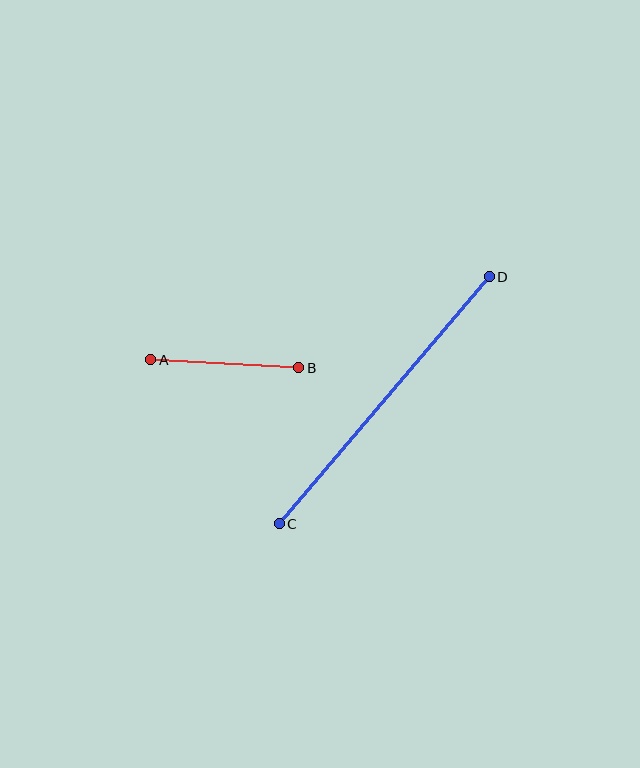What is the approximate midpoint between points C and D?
The midpoint is at approximately (384, 400) pixels.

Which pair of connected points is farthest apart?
Points C and D are farthest apart.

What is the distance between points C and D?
The distance is approximately 324 pixels.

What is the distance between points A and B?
The distance is approximately 149 pixels.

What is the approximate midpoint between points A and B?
The midpoint is at approximately (225, 364) pixels.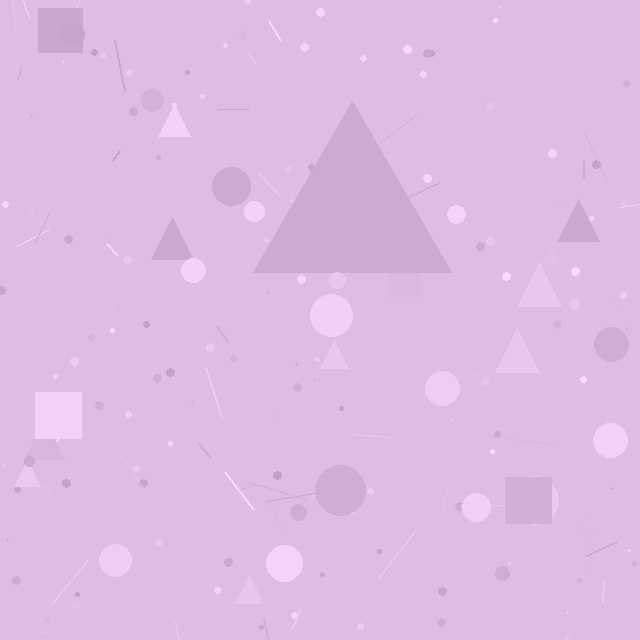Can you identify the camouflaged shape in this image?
The camouflaged shape is a triangle.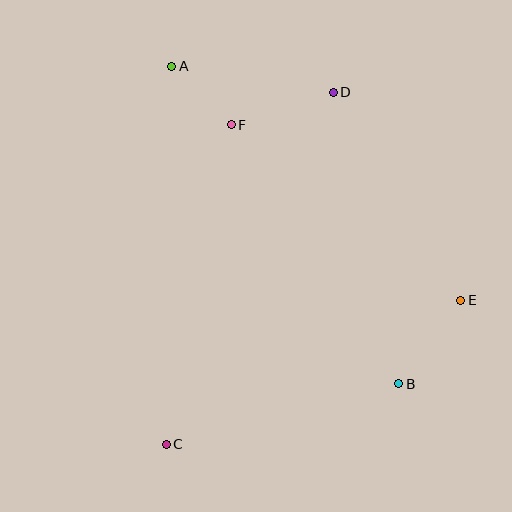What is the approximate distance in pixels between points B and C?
The distance between B and C is approximately 240 pixels.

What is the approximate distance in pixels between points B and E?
The distance between B and E is approximately 104 pixels.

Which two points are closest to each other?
Points A and F are closest to each other.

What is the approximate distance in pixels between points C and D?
The distance between C and D is approximately 390 pixels.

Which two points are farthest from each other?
Points A and B are farthest from each other.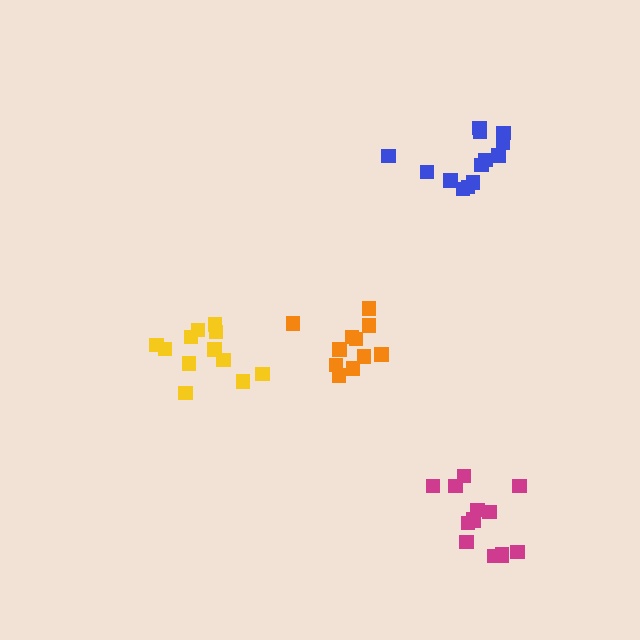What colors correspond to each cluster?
The clusters are colored: blue, magenta, orange, yellow.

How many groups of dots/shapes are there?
There are 4 groups.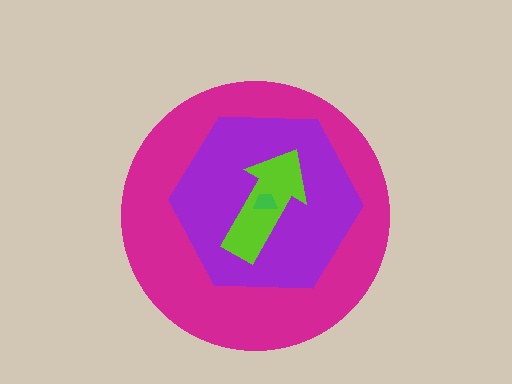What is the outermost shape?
The magenta circle.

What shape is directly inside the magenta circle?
The purple hexagon.